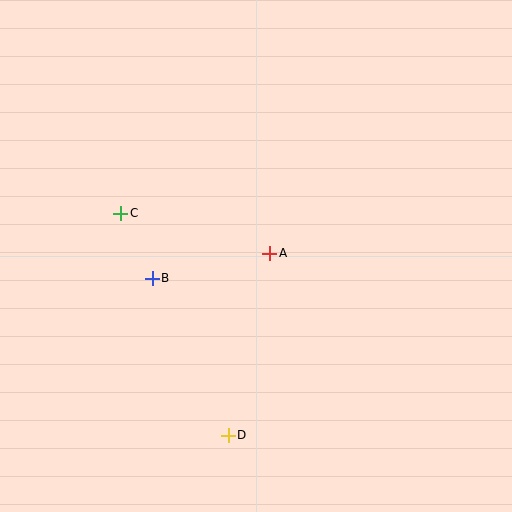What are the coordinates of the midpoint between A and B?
The midpoint between A and B is at (211, 266).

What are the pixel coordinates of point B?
Point B is at (152, 278).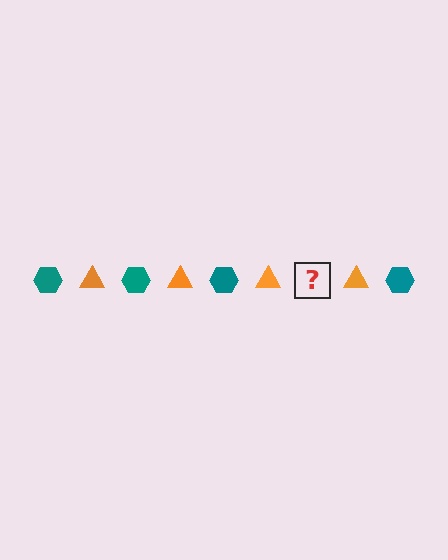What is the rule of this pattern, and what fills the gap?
The rule is that the pattern alternates between teal hexagon and orange triangle. The gap should be filled with a teal hexagon.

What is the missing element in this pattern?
The missing element is a teal hexagon.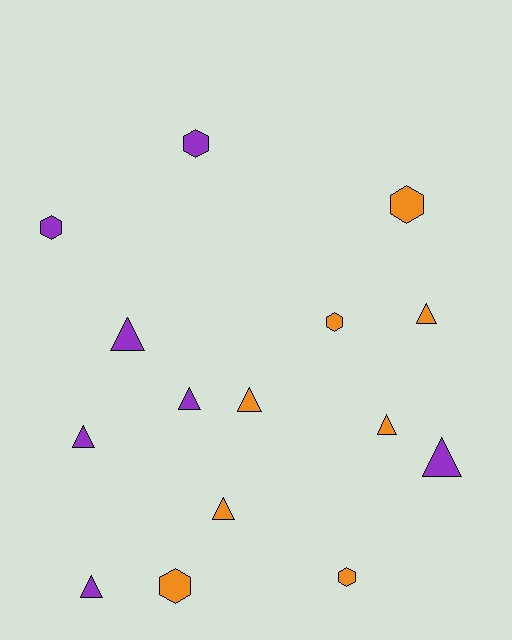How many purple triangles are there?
There are 5 purple triangles.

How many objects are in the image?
There are 15 objects.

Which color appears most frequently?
Orange, with 8 objects.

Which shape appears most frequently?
Triangle, with 9 objects.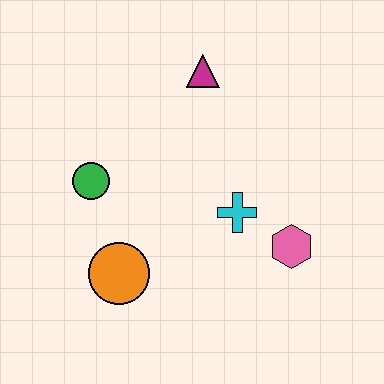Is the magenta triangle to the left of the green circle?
No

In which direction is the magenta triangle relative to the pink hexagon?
The magenta triangle is above the pink hexagon.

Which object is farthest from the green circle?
The pink hexagon is farthest from the green circle.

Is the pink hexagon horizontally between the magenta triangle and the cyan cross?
No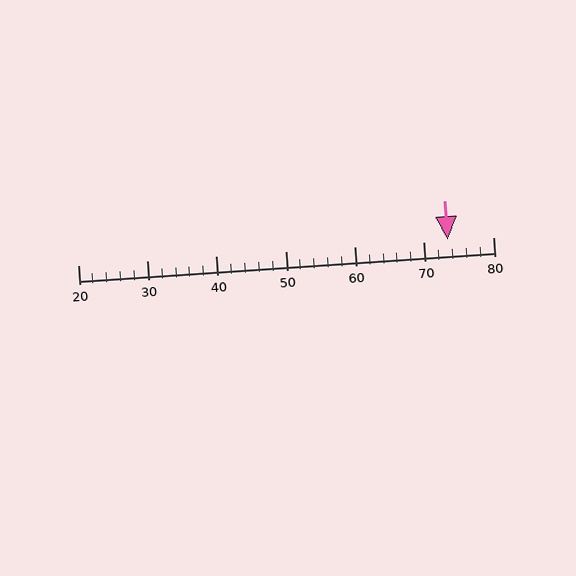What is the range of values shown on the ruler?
The ruler shows values from 20 to 80.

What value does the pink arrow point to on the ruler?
The pink arrow points to approximately 74.